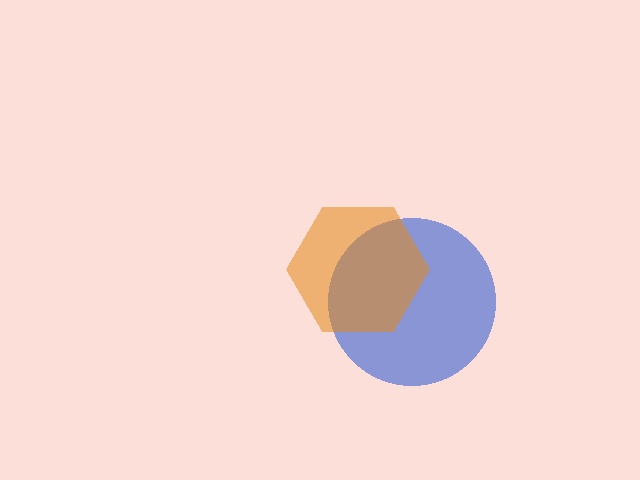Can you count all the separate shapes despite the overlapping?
Yes, there are 2 separate shapes.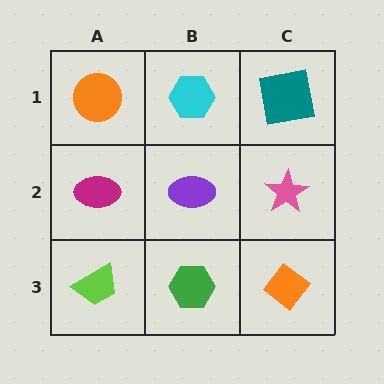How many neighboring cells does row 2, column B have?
4.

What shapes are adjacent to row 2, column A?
An orange circle (row 1, column A), a lime trapezoid (row 3, column A), a purple ellipse (row 2, column B).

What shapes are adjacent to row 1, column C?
A pink star (row 2, column C), a cyan hexagon (row 1, column B).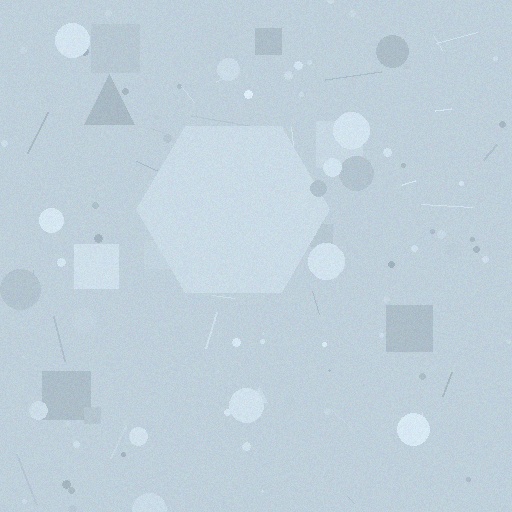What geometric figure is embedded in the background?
A hexagon is embedded in the background.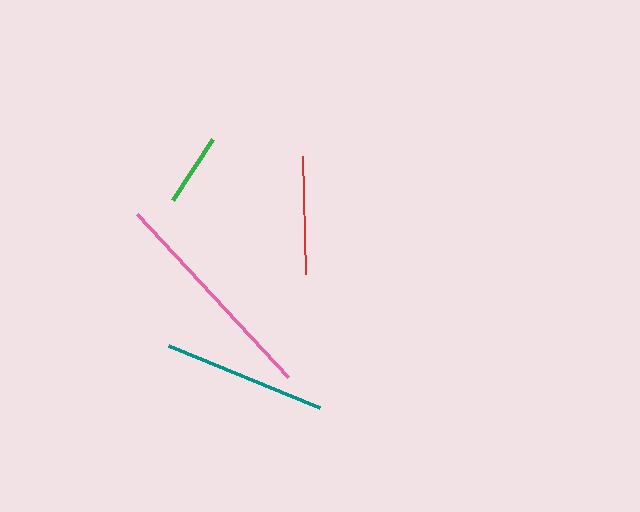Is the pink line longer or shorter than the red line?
The pink line is longer than the red line.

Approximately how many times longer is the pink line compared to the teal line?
The pink line is approximately 1.4 times the length of the teal line.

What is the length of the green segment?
The green segment is approximately 73 pixels long.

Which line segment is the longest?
The pink line is the longest at approximately 222 pixels.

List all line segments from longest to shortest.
From longest to shortest: pink, teal, red, green.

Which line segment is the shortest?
The green line is the shortest at approximately 73 pixels.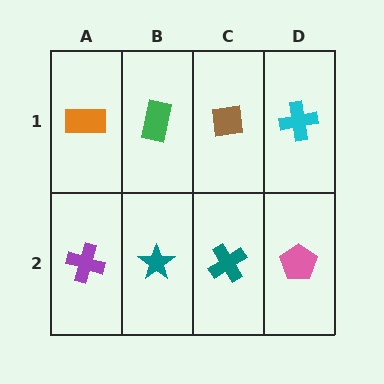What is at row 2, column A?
A purple cross.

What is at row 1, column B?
A green rectangle.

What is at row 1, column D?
A cyan cross.